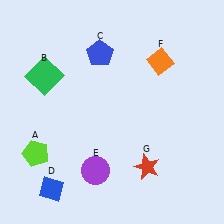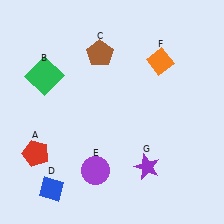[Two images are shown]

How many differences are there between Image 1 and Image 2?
There are 3 differences between the two images.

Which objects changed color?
A changed from lime to red. C changed from blue to brown. G changed from red to purple.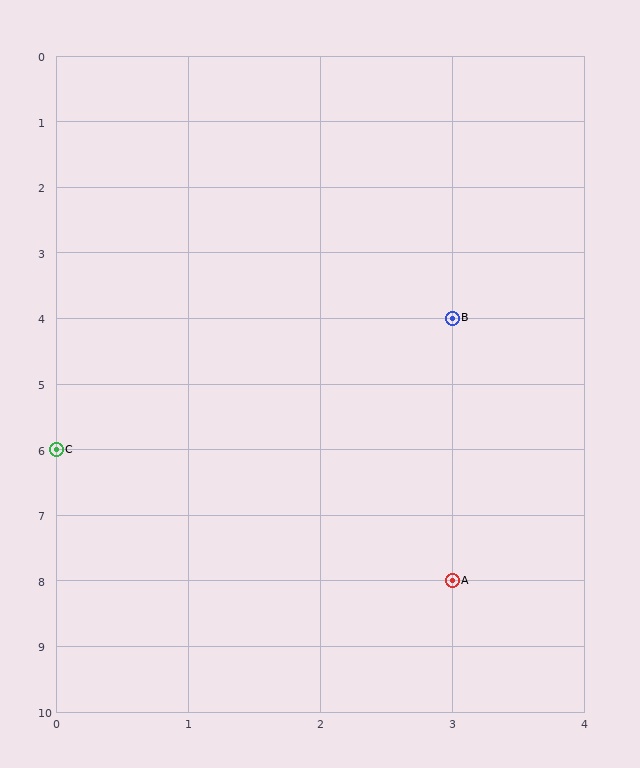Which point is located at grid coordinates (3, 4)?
Point B is at (3, 4).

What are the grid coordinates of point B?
Point B is at grid coordinates (3, 4).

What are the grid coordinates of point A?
Point A is at grid coordinates (3, 8).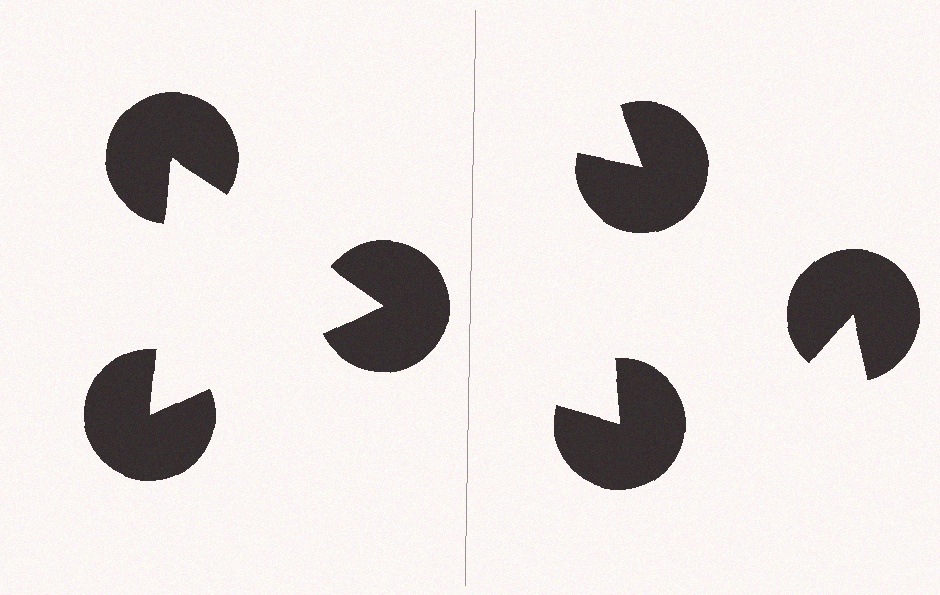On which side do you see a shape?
An illusory triangle appears on the left side. On the right side the wedge cuts are rotated, so no coherent shape forms.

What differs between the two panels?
The pac-man discs are positioned identically on both sides; only the wedge orientations differ. On the left they align to a triangle; on the right they are misaligned.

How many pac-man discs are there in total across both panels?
6 — 3 on each side.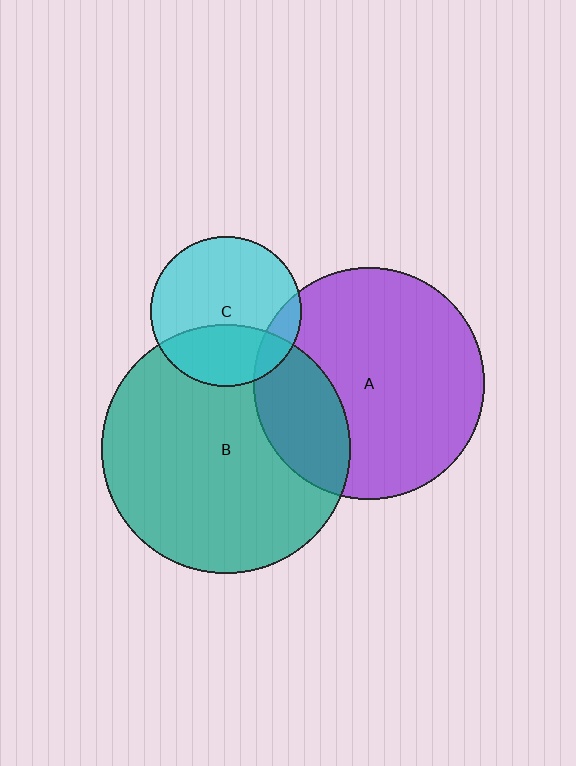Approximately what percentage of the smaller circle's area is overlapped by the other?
Approximately 25%.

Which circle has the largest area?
Circle B (teal).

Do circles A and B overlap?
Yes.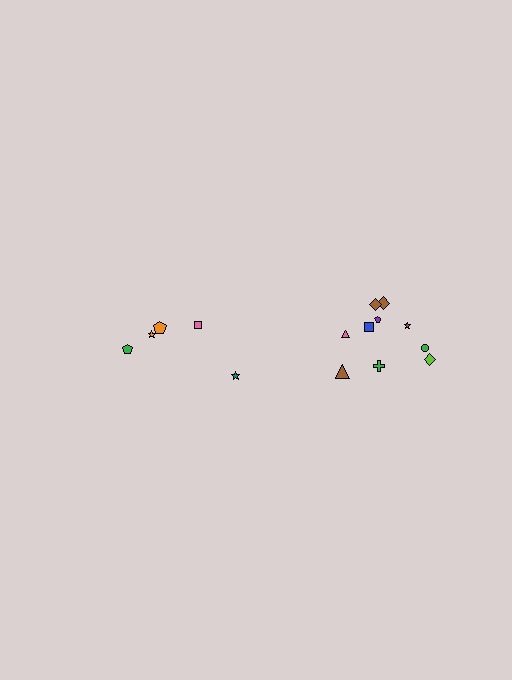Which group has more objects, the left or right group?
The right group.